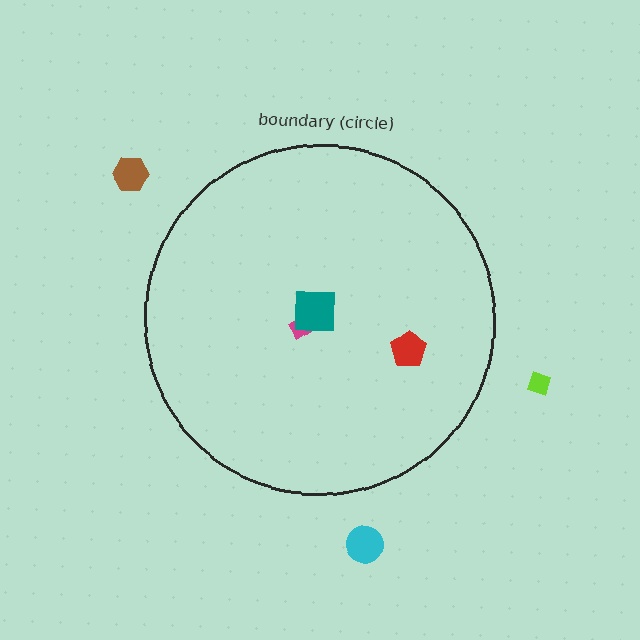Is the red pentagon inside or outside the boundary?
Inside.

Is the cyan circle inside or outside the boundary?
Outside.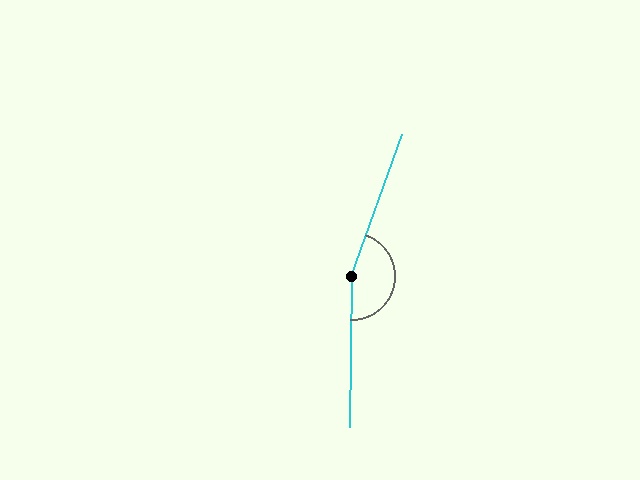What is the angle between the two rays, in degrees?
Approximately 161 degrees.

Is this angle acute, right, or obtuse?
It is obtuse.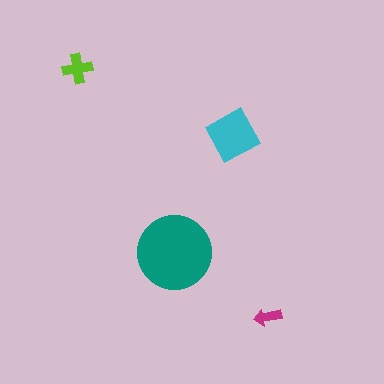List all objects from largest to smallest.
The teal circle, the cyan square, the lime cross, the magenta arrow.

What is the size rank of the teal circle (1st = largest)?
1st.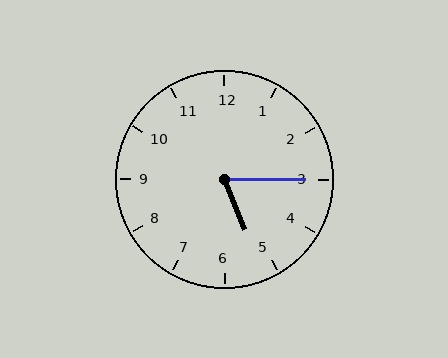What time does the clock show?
5:15.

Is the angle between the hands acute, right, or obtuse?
It is acute.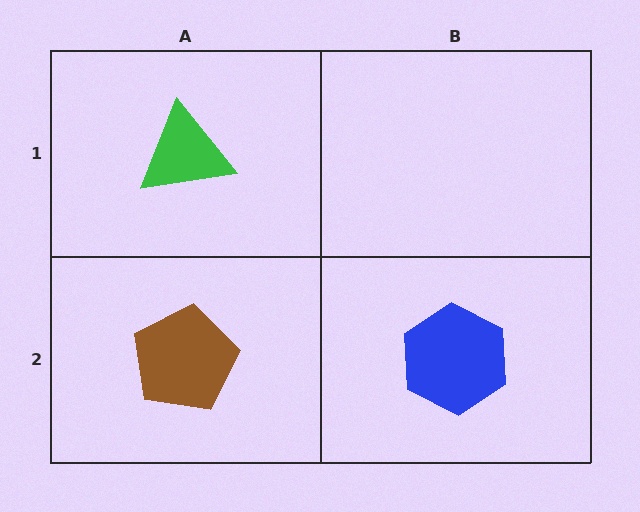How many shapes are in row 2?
2 shapes.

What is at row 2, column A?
A brown pentagon.